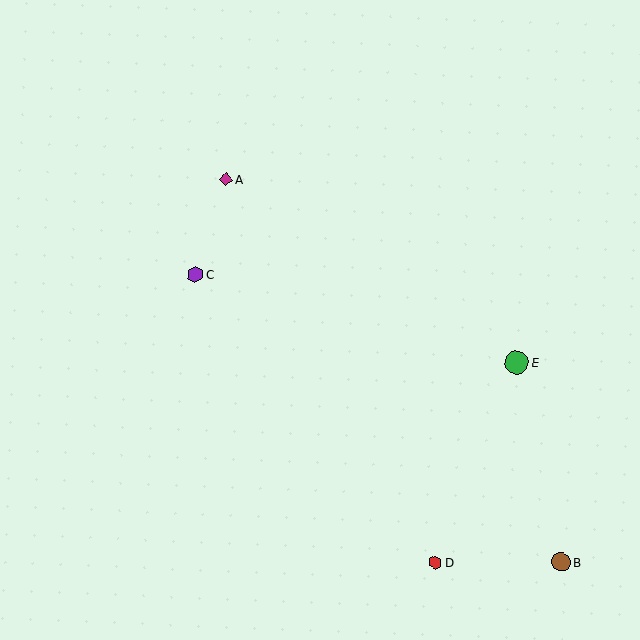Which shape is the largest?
The green circle (labeled E) is the largest.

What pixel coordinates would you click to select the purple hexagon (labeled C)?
Click at (195, 274) to select the purple hexagon C.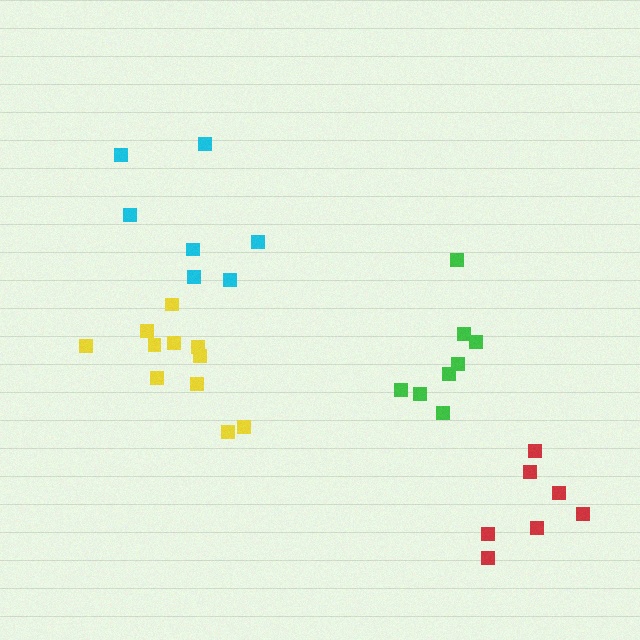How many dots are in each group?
Group 1: 8 dots, Group 2: 11 dots, Group 3: 7 dots, Group 4: 7 dots (33 total).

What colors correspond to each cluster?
The clusters are colored: green, yellow, cyan, red.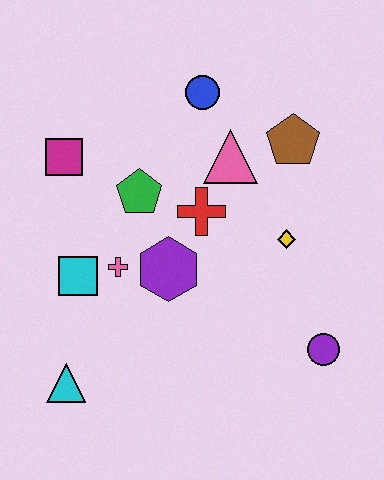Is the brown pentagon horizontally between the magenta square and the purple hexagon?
No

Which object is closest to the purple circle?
The yellow diamond is closest to the purple circle.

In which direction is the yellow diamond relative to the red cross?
The yellow diamond is to the right of the red cross.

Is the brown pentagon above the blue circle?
No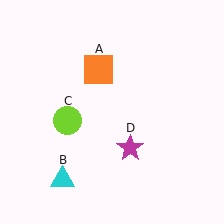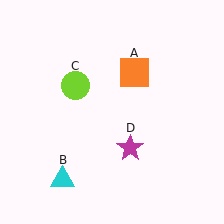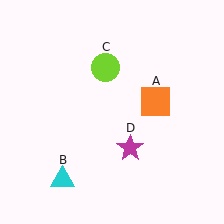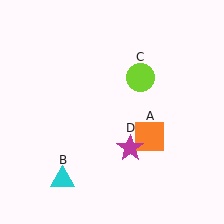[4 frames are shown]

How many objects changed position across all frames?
2 objects changed position: orange square (object A), lime circle (object C).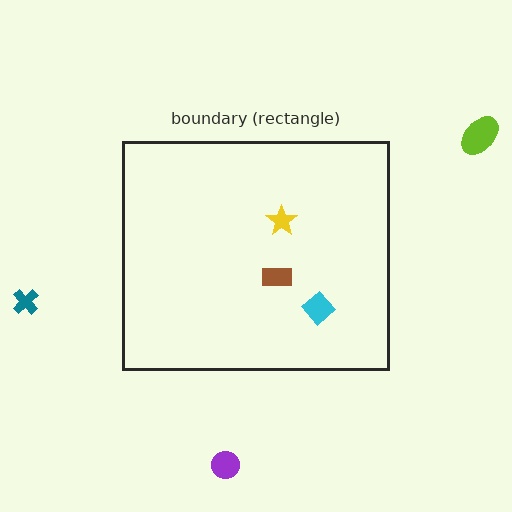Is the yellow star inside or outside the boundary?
Inside.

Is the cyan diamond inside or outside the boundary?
Inside.